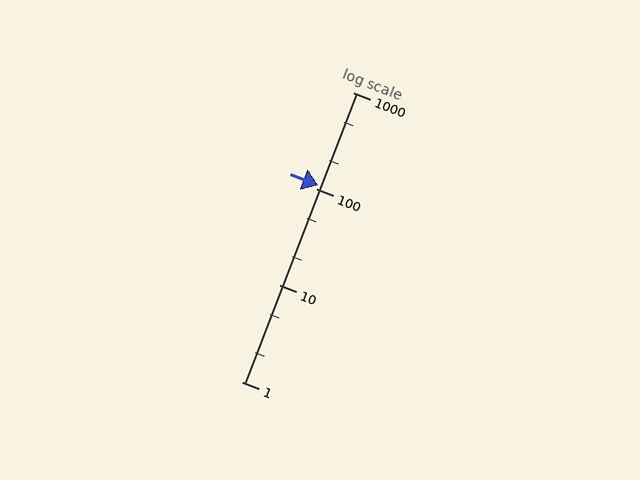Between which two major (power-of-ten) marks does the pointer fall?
The pointer is between 100 and 1000.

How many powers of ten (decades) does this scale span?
The scale spans 3 decades, from 1 to 1000.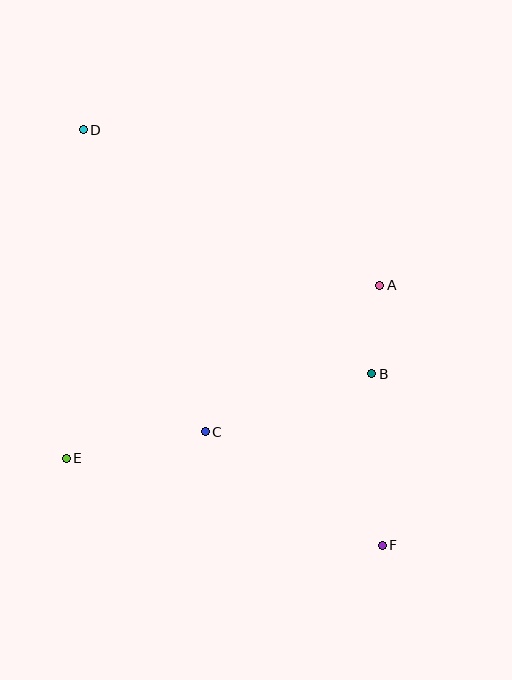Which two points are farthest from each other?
Points D and F are farthest from each other.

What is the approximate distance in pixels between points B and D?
The distance between B and D is approximately 378 pixels.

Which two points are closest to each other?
Points A and B are closest to each other.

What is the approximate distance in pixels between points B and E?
The distance between B and E is approximately 317 pixels.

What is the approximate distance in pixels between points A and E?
The distance between A and E is approximately 358 pixels.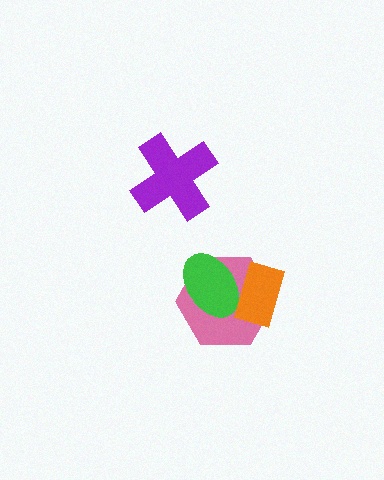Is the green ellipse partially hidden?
Yes, it is partially covered by another shape.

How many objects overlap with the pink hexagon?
2 objects overlap with the pink hexagon.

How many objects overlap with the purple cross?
0 objects overlap with the purple cross.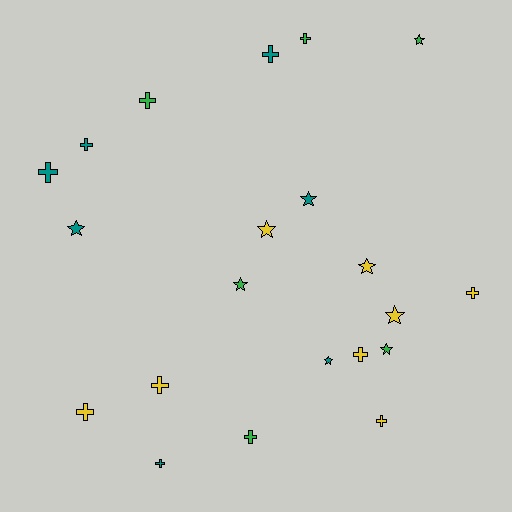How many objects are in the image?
There are 21 objects.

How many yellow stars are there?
There are 3 yellow stars.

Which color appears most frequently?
Yellow, with 8 objects.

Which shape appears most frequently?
Cross, with 12 objects.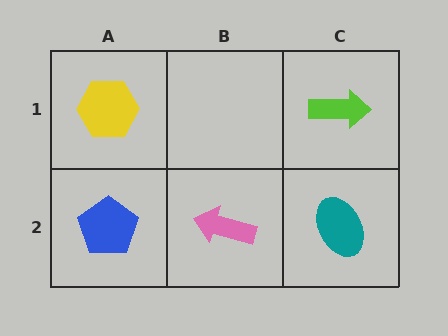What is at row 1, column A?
A yellow hexagon.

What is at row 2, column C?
A teal ellipse.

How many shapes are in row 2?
3 shapes.